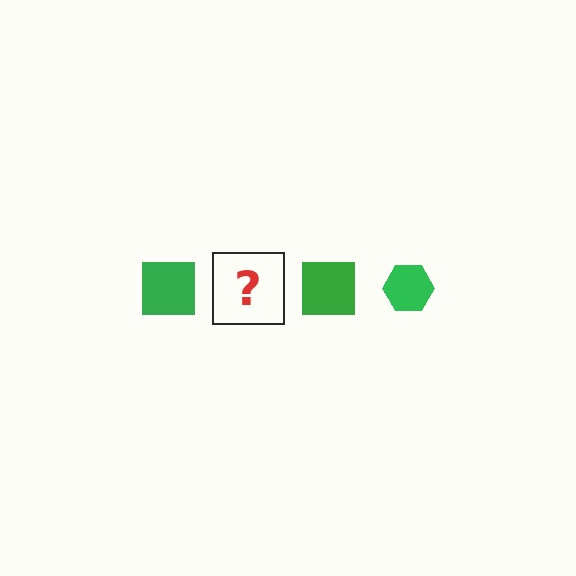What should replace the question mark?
The question mark should be replaced with a green hexagon.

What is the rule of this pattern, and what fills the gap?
The rule is that the pattern cycles through square, hexagon shapes in green. The gap should be filled with a green hexagon.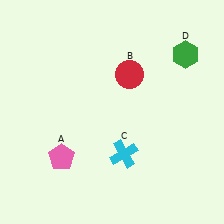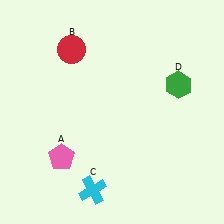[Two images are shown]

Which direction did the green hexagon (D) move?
The green hexagon (D) moved down.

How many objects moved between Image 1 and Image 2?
3 objects moved between the two images.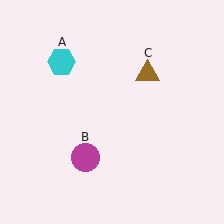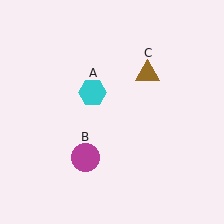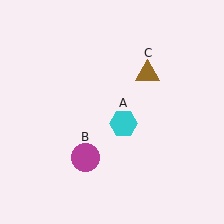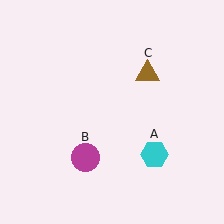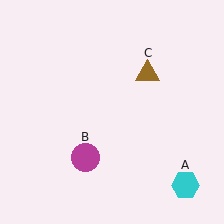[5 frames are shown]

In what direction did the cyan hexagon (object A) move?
The cyan hexagon (object A) moved down and to the right.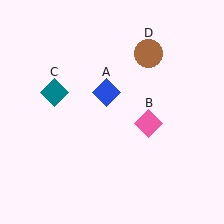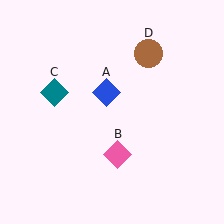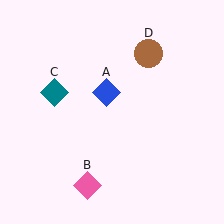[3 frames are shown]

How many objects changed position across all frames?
1 object changed position: pink diamond (object B).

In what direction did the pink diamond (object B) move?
The pink diamond (object B) moved down and to the left.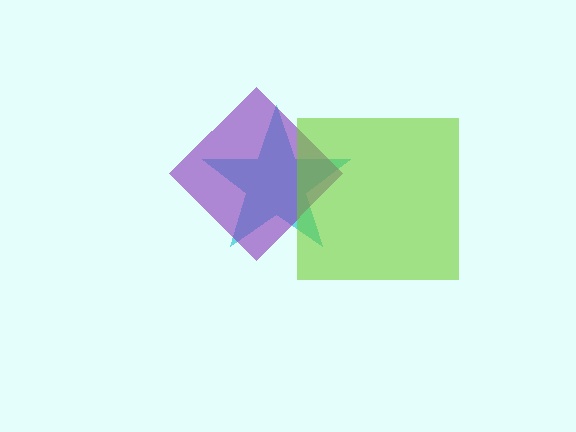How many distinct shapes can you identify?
There are 3 distinct shapes: a cyan star, a purple diamond, a lime square.